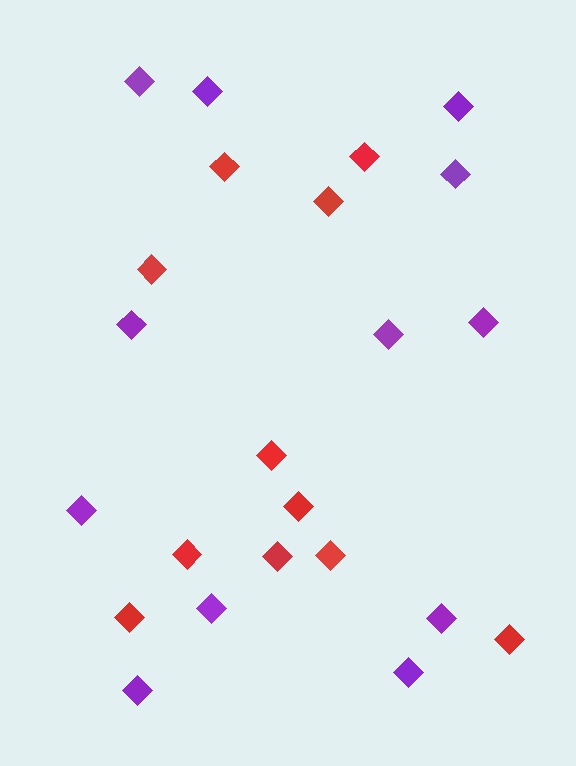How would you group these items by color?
There are 2 groups: one group of purple diamonds (12) and one group of red diamonds (11).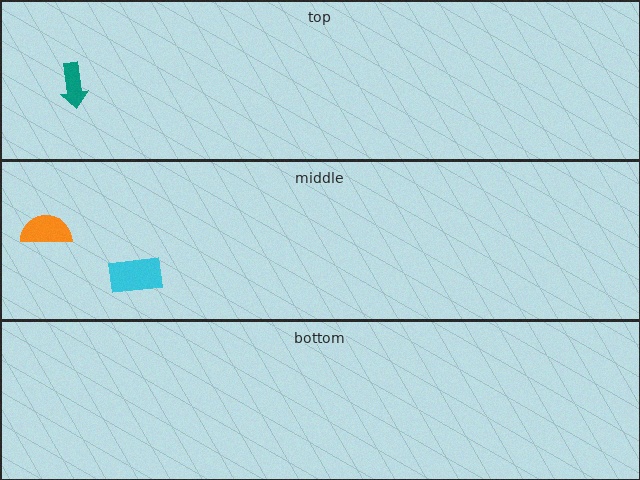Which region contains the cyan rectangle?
The middle region.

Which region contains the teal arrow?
The top region.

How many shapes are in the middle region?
2.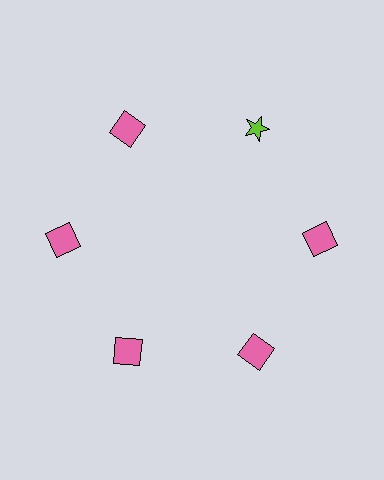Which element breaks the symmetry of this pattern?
The lime star at roughly the 1 o'clock position breaks the symmetry. All other shapes are pink squares.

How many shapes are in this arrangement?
There are 6 shapes arranged in a ring pattern.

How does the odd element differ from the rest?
It differs in both color (lime instead of pink) and shape (star instead of square).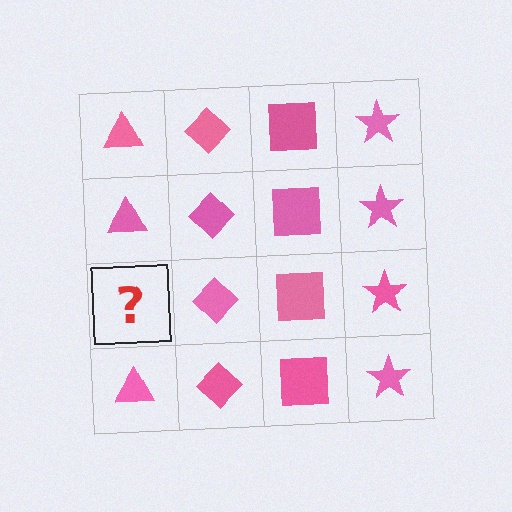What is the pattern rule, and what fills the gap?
The rule is that each column has a consistent shape. The gap should be filled with a pink triangle.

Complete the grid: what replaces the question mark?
The question mark should be replaced with a pink triangle.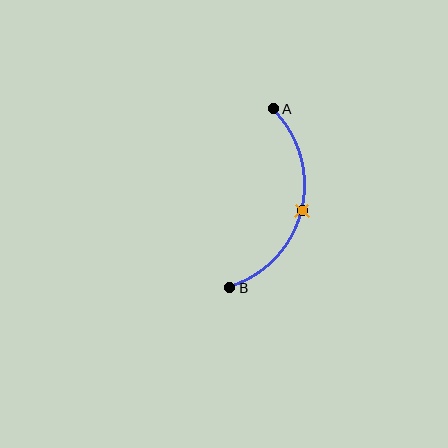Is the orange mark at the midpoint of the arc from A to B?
Yes. The orange mark lies on the arc at equal arc-length from both A and B — it is the arc midpoint.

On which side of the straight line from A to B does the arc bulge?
The arc bulges to the right of the straight line connecting A and B.